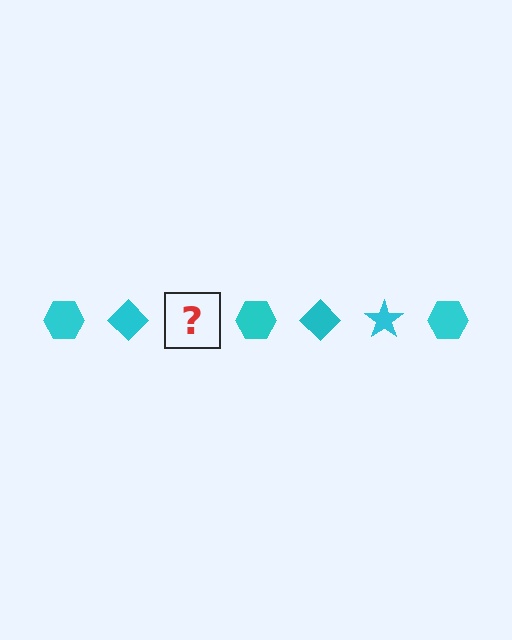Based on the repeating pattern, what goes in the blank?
The blank should be a cyan star.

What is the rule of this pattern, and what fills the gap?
The rule is that the pattern cycles through hexagon, diamond, star shapes in cyan. The gap should be filled with a cyan star.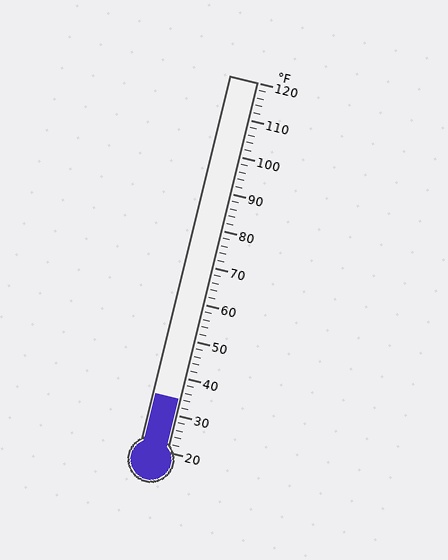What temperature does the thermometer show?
The thermometer shows approximately 34°F.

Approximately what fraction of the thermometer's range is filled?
The thermometer is filled to approximately 15% of its range.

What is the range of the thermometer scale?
The thermometer scale ranges from 20°F to 120°F.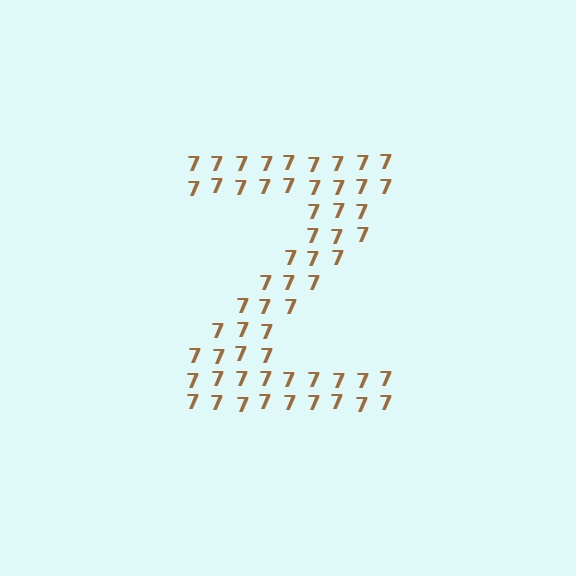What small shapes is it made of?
It is made of small digit 7's.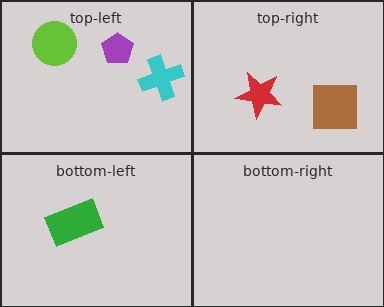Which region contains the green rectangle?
The bottom-left region.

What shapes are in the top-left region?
The cyan cross, the lime circle, the purple pentagon.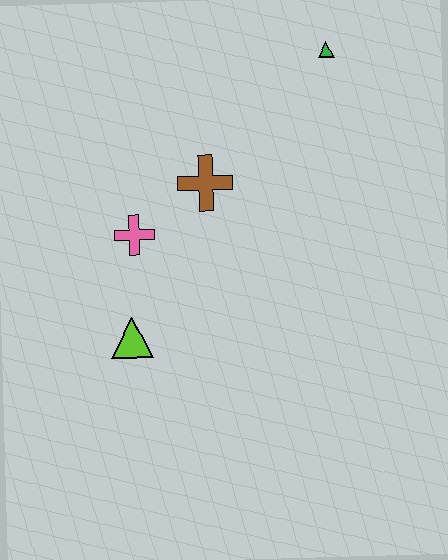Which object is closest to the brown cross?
The pink cross is closest to the brown cross.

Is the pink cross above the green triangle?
No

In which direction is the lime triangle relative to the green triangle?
The lime triangle is below the green triangle.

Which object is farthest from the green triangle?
The lime triangle is farthest from the green triangle.